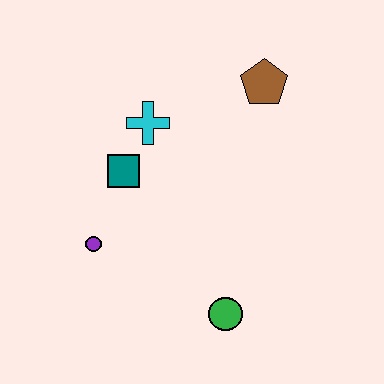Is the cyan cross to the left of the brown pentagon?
Yes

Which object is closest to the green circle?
The purple circle is closest to the green circle.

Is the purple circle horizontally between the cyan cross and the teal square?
No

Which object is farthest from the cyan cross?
The green circle is farthest from the cyan cross.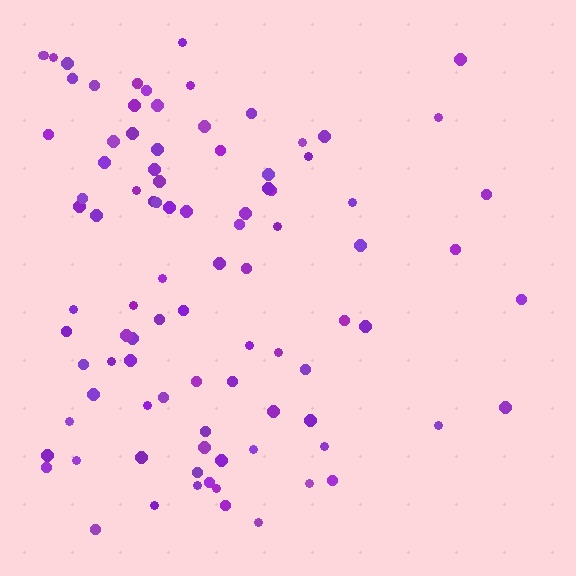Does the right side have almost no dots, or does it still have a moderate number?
Still a moderate number, just noticeably fewer than the left.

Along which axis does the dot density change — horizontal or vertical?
Horizontal.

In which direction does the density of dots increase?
From right to left, with the left side densest.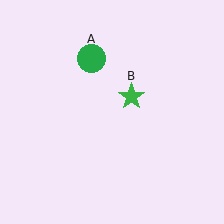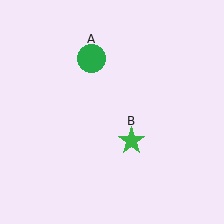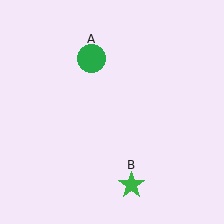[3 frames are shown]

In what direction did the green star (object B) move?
The green star (object B) moved down.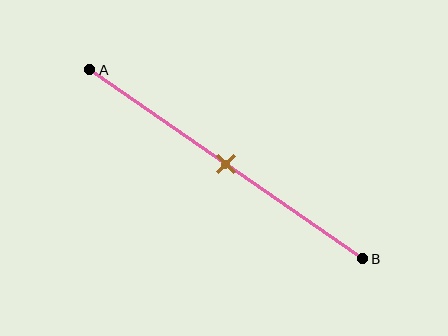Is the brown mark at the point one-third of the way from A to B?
No, the mark is at about 50% from A, not at the 33% one-third point.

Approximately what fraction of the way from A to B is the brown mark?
The brown mark is approximately 50% of the way from A to B.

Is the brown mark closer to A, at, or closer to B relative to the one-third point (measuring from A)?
The brown mark is closer to point B than the one-third point of segment AB.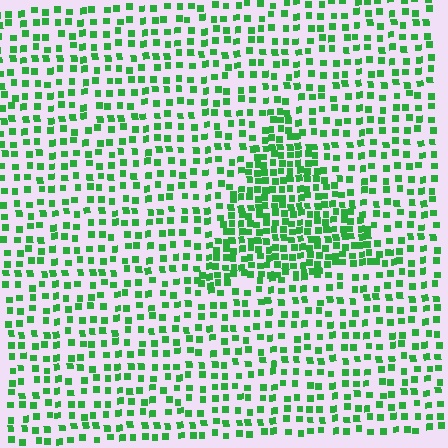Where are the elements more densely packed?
The elements are more densely packed inside the triangle boundary.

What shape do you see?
I see a triangle.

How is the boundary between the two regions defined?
The boundary is defined by a change in element density (approximately 2.0x ratio). All elements are the same color, size, and shape.